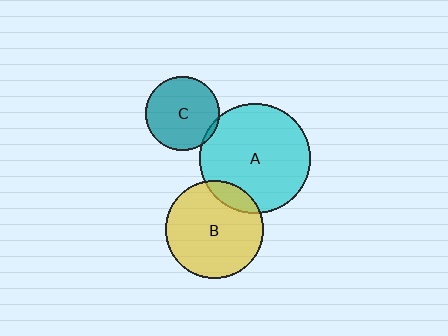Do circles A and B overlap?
Yes.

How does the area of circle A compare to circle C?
Approximately 2.2 times.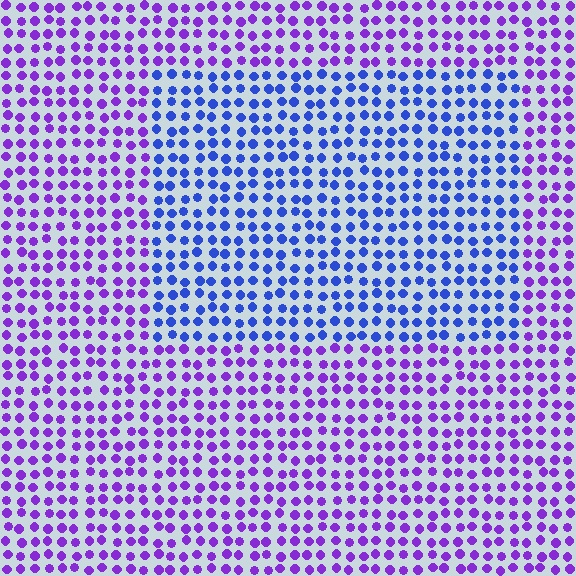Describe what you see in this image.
The image is filled with small purple elements in a uniform arrangement. A rectangle-shaped region is visible where the elements are tinted to a slightly different hue, forming a subtle color boundary.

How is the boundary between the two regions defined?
The boundary is defined purely by a slight shift in hue (about 45 degrees). Spacing, size, and orientation are identical on both sides.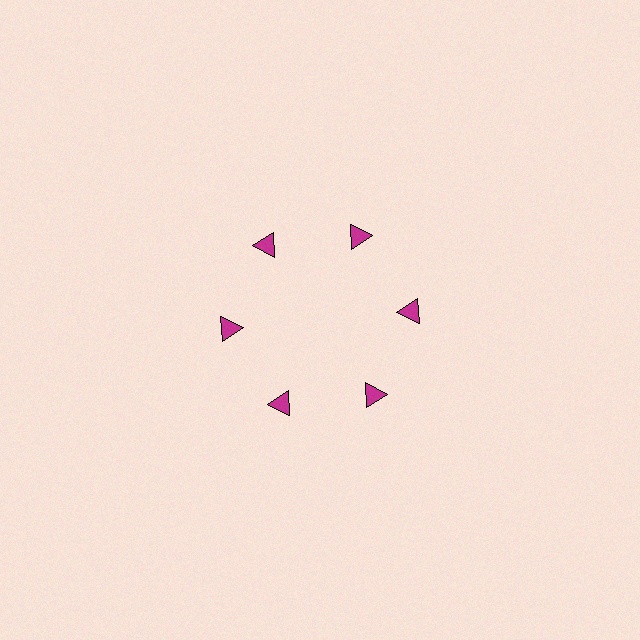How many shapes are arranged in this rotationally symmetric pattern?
There are 6 shapes, arranged in 6 groups of 1.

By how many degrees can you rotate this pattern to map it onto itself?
The pattern maps onto itself every 60 degrees of rotation.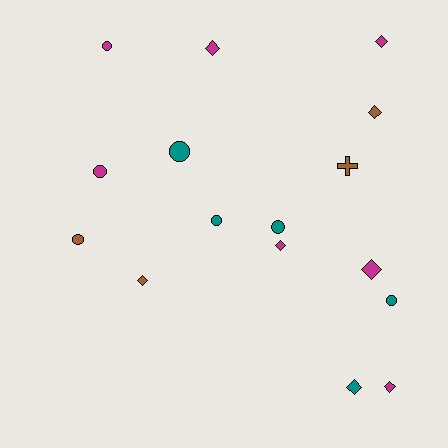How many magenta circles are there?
There are 2 magenta circles.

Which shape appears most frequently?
Diamond, with 8 objects.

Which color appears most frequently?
Magenta, with 7 objects.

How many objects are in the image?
There are 16 objects.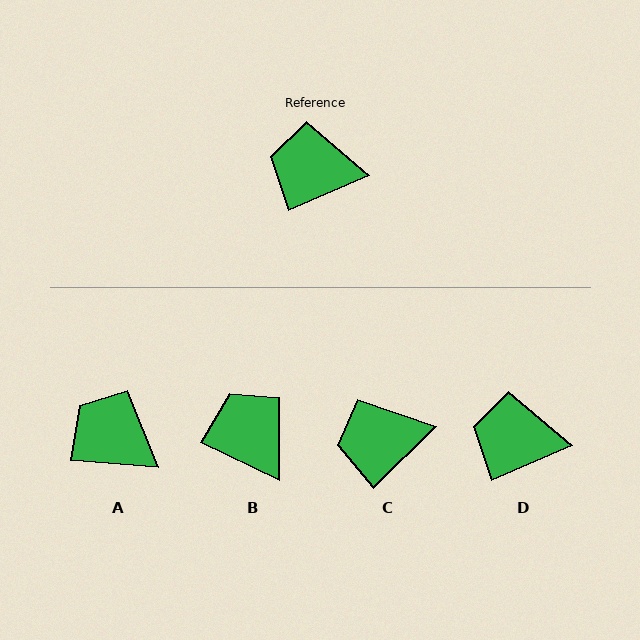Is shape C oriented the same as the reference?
No, it is off by about 22 degrees.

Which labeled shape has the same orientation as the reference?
D.